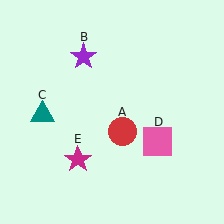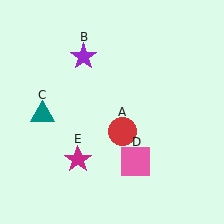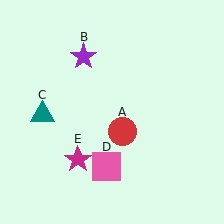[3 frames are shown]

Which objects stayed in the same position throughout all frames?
Red circle (object A) and purple star (object B) and teal triangle (object C) and magenta star (object E) remained stationary.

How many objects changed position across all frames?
1 object changed position: pink square (object D).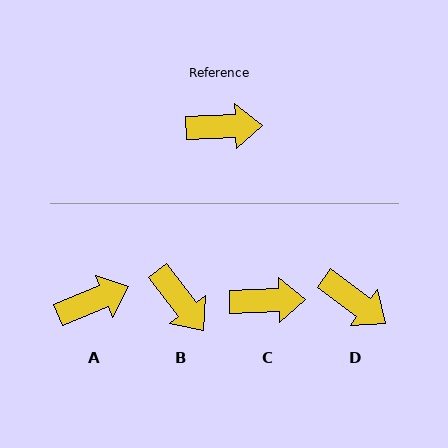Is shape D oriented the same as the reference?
No, it is off by about 38 degrees.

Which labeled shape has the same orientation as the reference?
C.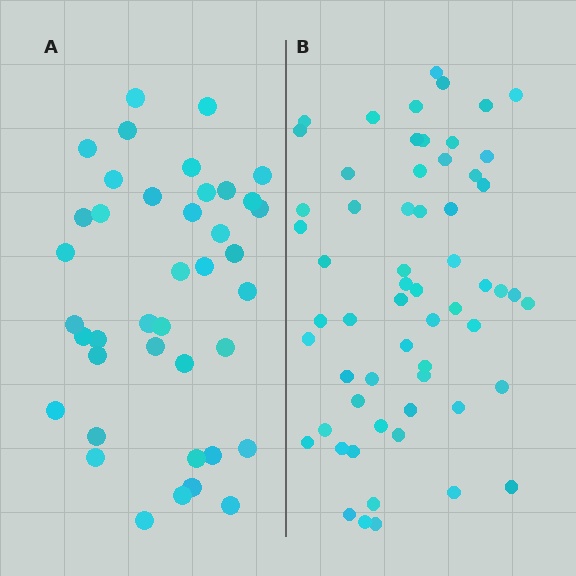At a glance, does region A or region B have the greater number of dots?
Region B (the right region) has more dots.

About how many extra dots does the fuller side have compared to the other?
Region B has approximately 20 more dots than region A.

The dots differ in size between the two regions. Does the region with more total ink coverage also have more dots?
No. Region A has more total ink coverage because its dots are larger, but region B actually contains more individual dots. Total area can be misleading — the number of items is what matters here.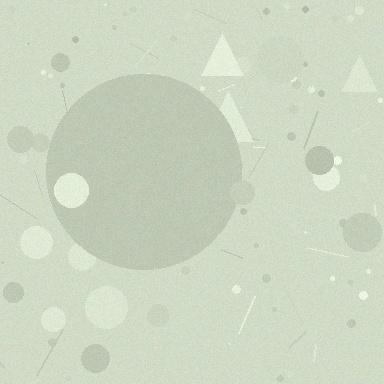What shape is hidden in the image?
A circle is hidden in the image.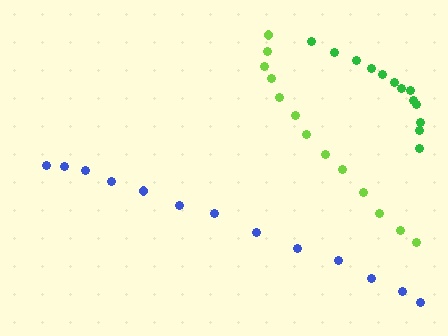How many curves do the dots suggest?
There are 3 distinct paths.